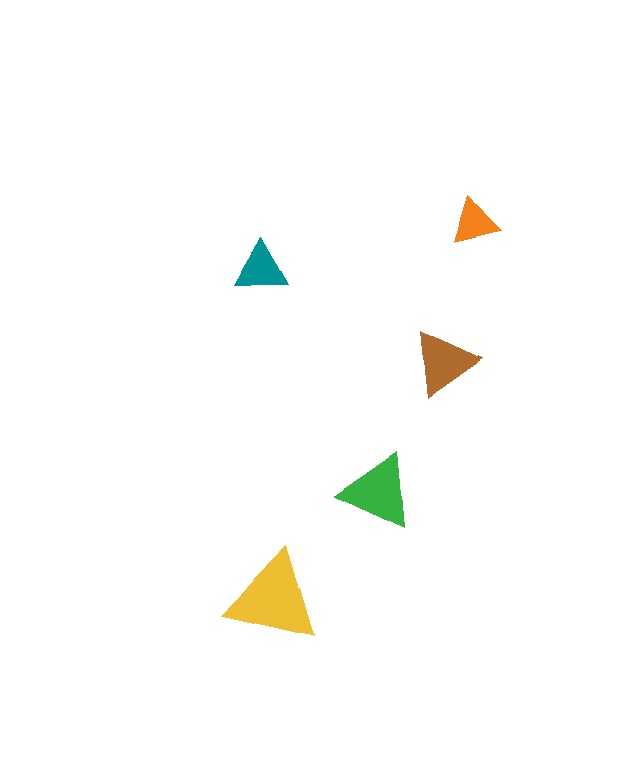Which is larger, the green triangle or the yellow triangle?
The yellow one.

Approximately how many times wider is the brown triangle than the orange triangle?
About 1.5 times wider.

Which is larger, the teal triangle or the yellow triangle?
The yellow one.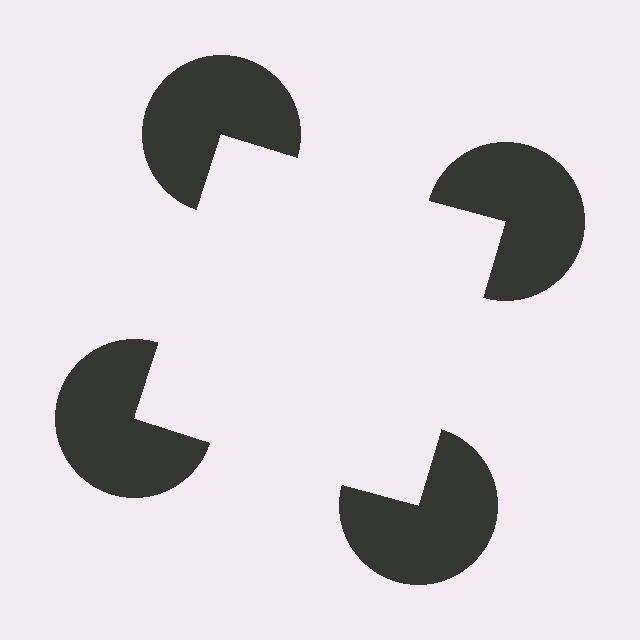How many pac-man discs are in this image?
There are 4 — one at each vertex of the illusory square.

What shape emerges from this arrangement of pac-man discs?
An illusory square — its edges are inferred from the aligned wedge cuts in the pac-man discs, not physically drawn.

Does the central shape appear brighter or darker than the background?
It typically appears slightly brighter than the background, even though no actual brightness change is drawn.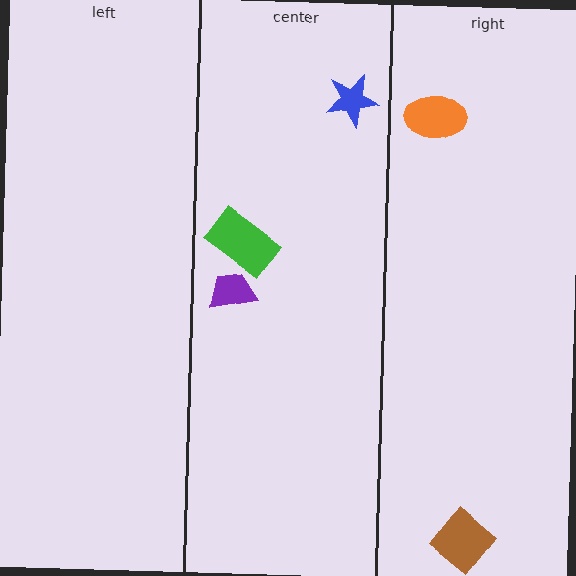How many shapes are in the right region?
2.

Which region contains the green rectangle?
The center region.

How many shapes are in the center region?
3.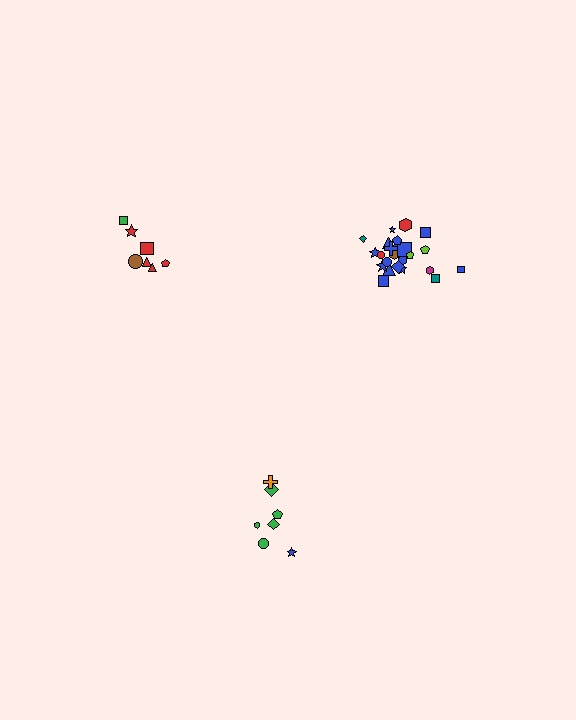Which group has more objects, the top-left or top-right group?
The top-right group.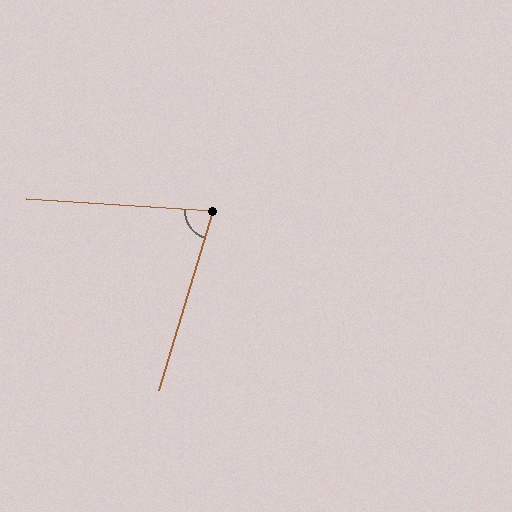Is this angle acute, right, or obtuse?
It is acute.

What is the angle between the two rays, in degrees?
Approximately 77 degrees.